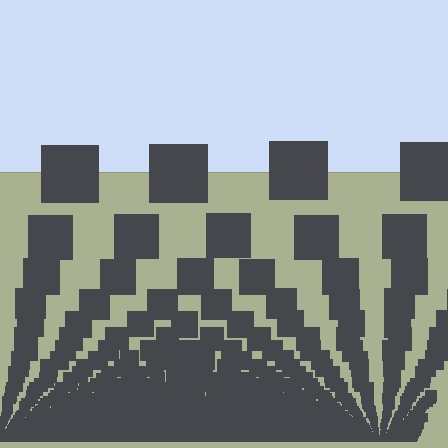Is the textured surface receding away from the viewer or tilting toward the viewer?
The surface appears to tilt toward the viewer. Texture elements get larger and sparser toward the top.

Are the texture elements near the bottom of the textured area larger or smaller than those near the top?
Smaller. The gradient is inverted — elements near the bottom are smaller and denser.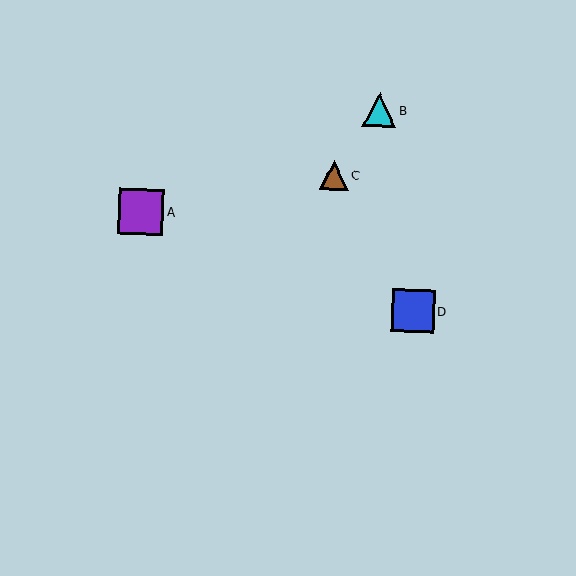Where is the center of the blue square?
The center of the blue square is at (413, 311).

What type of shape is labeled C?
Shape C is a brown triangle.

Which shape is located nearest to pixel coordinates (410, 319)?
The blue square (labeled D) at (413, 311) is nearest to that location.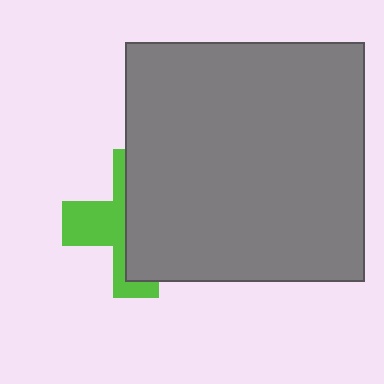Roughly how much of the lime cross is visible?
A small part of it is visible (roughly 40%).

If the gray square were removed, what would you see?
You would see the complete lime cross.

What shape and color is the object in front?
The object in front is a gray square.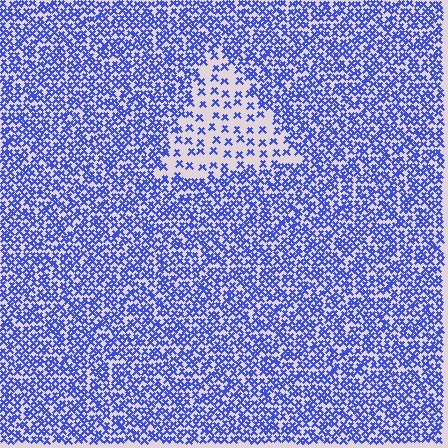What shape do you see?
I see a triangle.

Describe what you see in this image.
The image contains small blue elements arranged at two different densities. A triangle-shaped region is visible where the elements are less densely packed than the surrounding area.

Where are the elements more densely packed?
The elements are more densely packed outside the triangle boundary.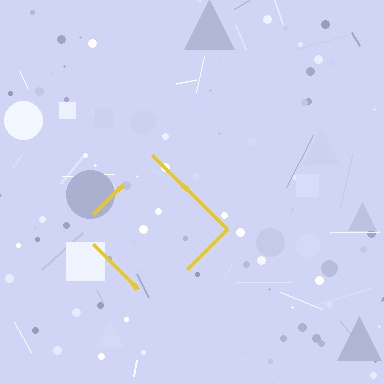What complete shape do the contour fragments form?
The contour fragments form a diamond.